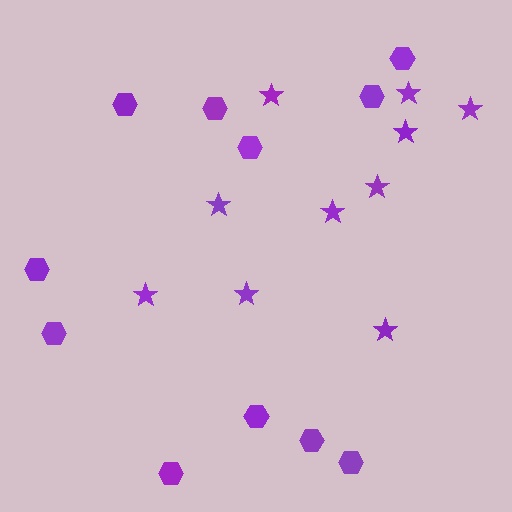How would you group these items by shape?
There are 2 groups: one group of stars (10) and one group of hexagons (11).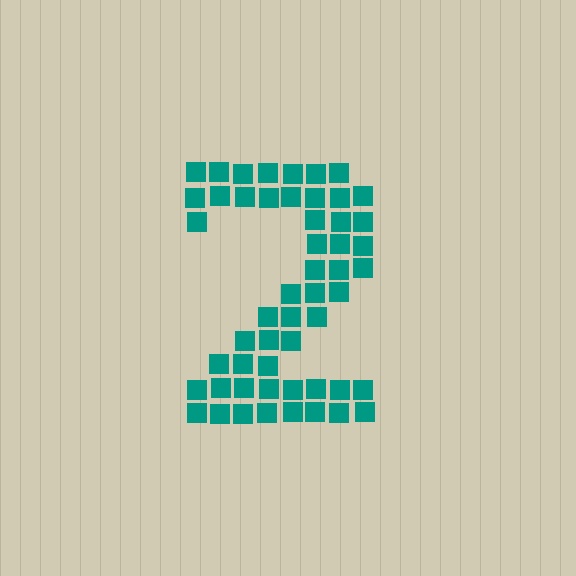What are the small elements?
The small elements are squares.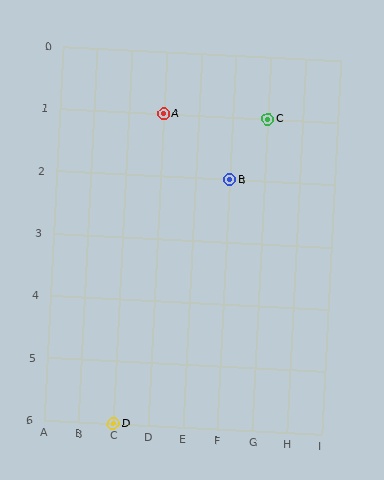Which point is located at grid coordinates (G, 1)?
Point C is at (G, 1).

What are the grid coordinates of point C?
Point C is at grid coordinates (G, 1).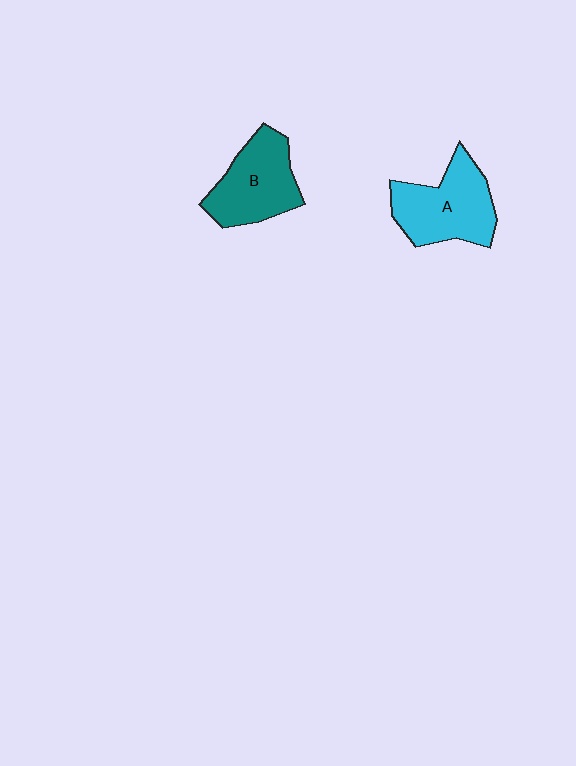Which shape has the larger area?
Shape A (cyan).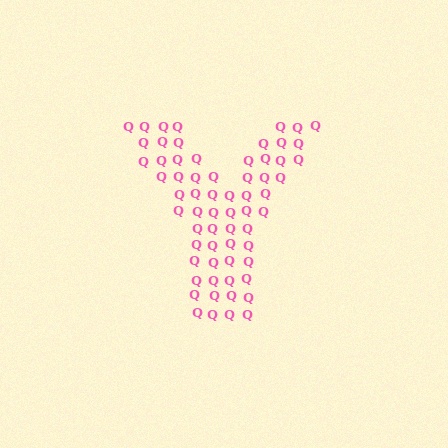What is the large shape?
The large shape is the letter Y.